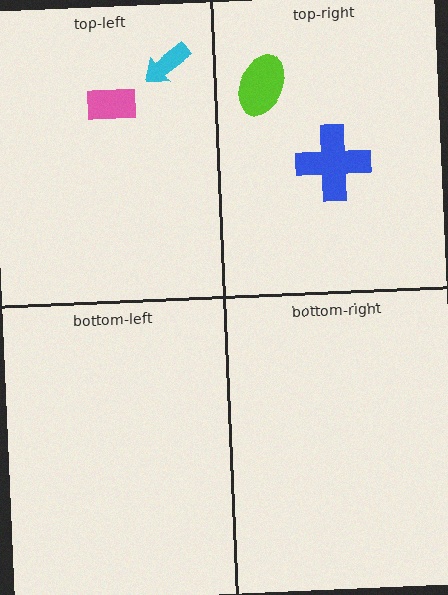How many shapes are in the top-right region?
2.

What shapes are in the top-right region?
The lime ellipse, the blue cross.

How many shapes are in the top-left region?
2.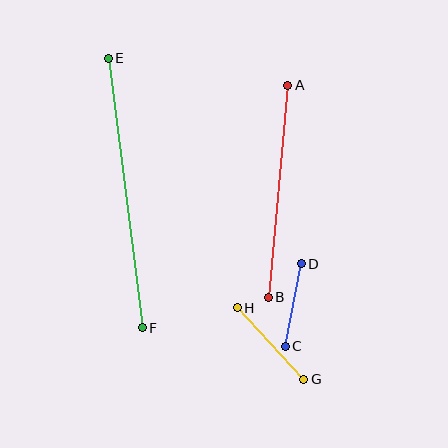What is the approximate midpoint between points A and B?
The midpoint is at approximately (278, 191) pixels.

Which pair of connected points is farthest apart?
Points E and F are farthest apart.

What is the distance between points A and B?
The distance is approximately 213 pixels.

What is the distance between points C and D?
The distance is approximately 84 pixels.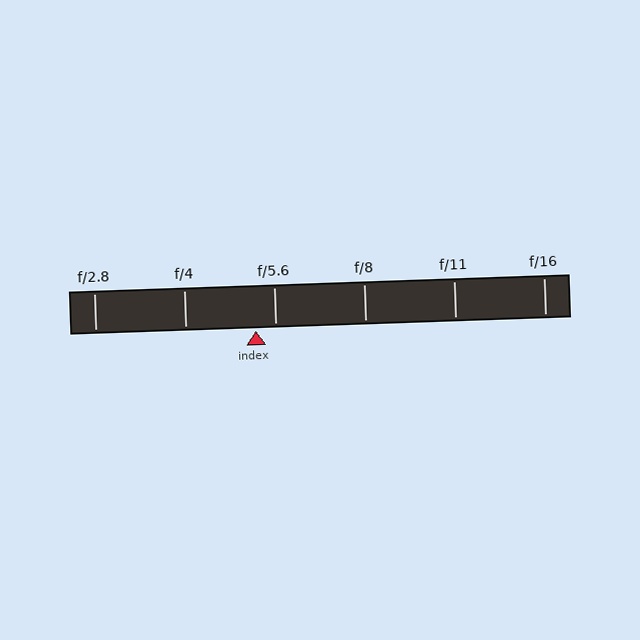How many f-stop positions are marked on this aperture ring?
There are 6 f-stop positions marked.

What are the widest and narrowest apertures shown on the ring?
The widest aperture shown is f/2.8 and the narrowest is f/16.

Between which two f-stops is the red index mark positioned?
The index mark is between f/4 and f/5.6.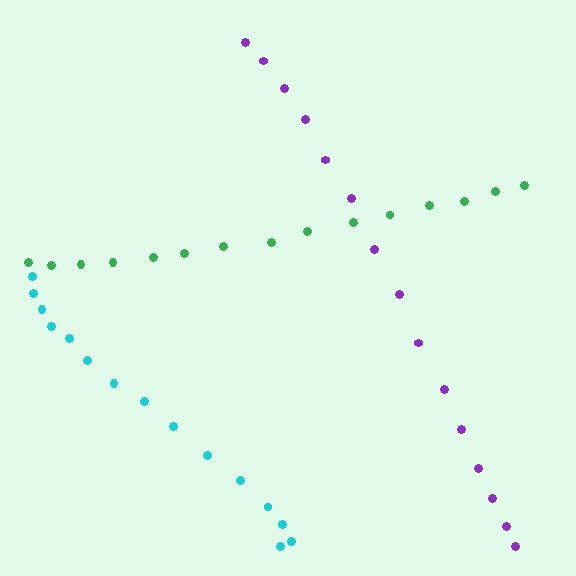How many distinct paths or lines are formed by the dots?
There are 3 distinct paths.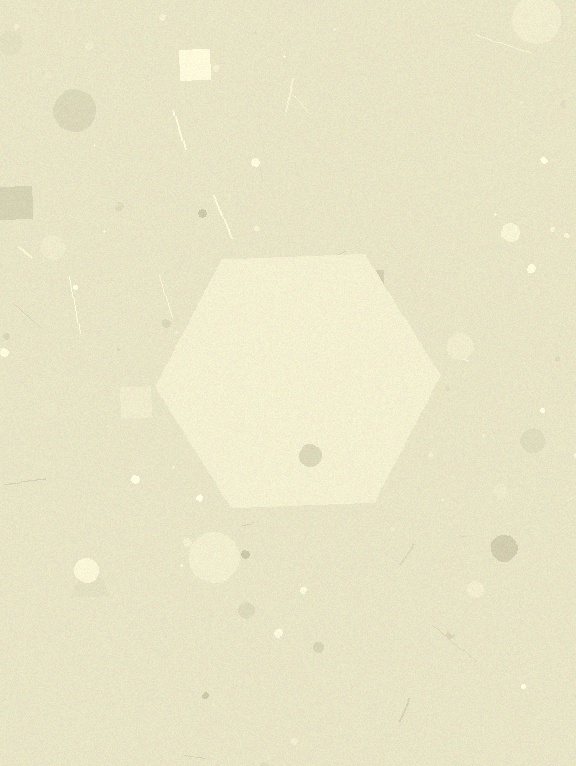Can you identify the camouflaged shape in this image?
The camouflaged shape is a hexagon.